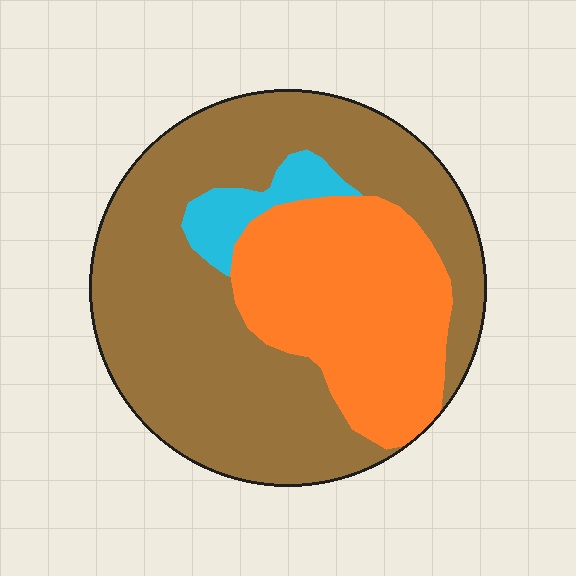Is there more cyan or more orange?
Orange.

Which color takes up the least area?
Cyan, at roughly 5%.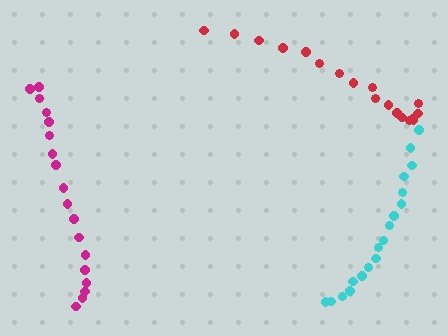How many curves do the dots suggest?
There are 3 distinct paths.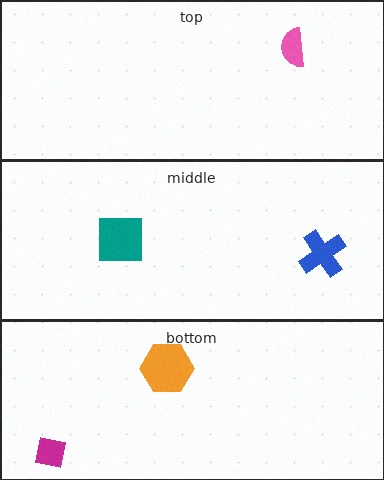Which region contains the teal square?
The middle region.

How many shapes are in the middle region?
2.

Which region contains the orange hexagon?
The bottom region.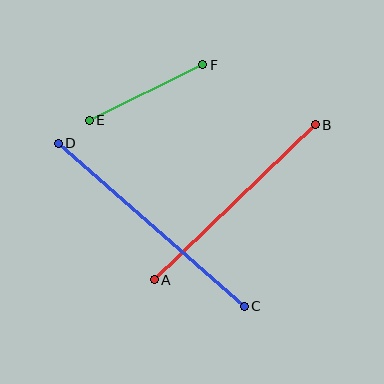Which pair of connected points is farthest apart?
Points C and D are farthest apart.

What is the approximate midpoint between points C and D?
The midpoint is at approximately (151, 225) pixels.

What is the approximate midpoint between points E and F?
The midpoint is at approximately (146, 92) pixels.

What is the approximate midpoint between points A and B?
The midpoint is at approximately (235, 202) pixels.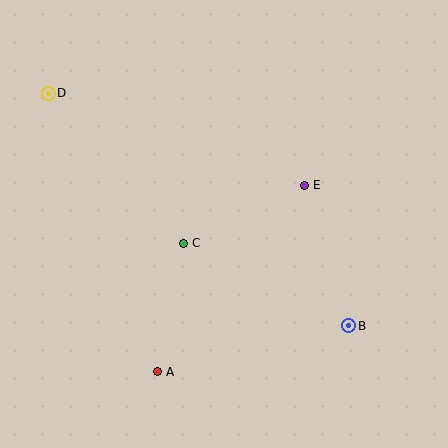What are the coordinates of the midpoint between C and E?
The midpoint between C and E is at (244, 214).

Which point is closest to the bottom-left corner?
Point A is closest to the bottom-left corner.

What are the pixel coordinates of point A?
Point A is at (157, 372).